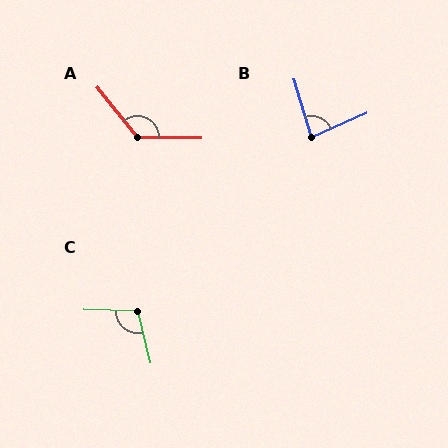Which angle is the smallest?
B, at approximately 83 degrees.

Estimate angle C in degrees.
Approximately 105 degrees.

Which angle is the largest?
A, at approximately 130 degrees.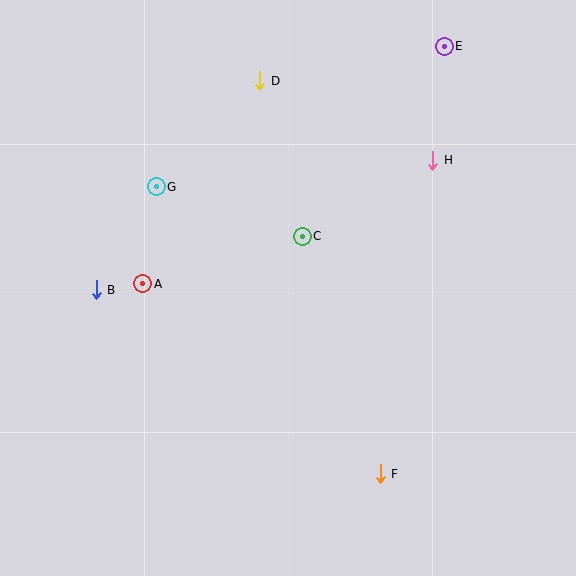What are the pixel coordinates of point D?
Point D is at (260, 81).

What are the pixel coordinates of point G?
Point G is at (156, 187).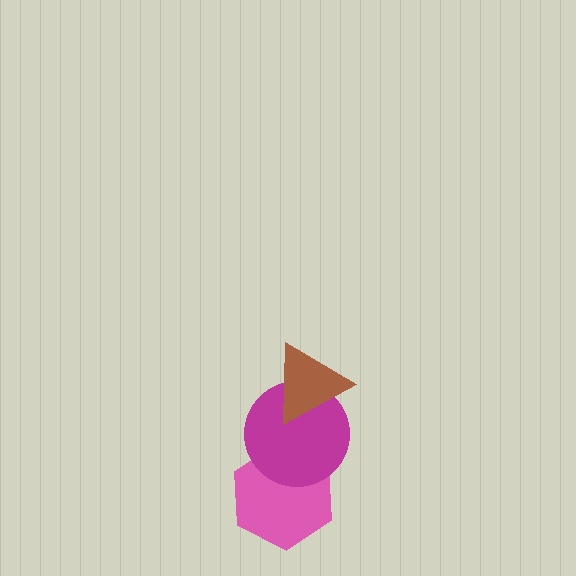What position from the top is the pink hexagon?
The pink hexagon is 3rd from the top.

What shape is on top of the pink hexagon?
The magenta circle is on top of the pink hexagon.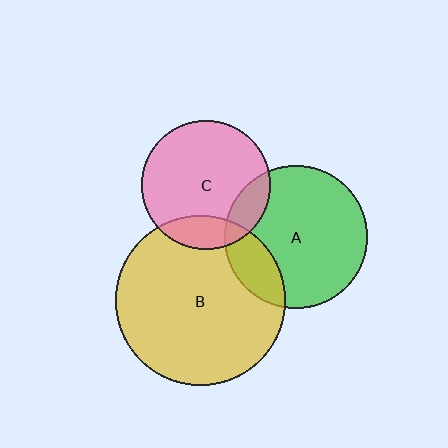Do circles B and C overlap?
Yes.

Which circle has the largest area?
Circle B (yellow).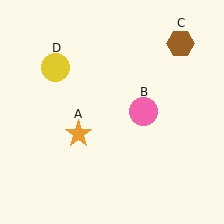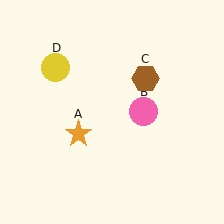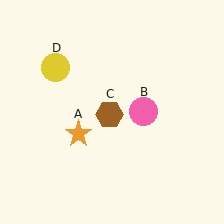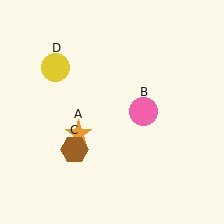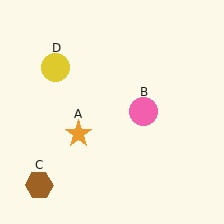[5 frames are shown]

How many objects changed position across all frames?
1 object changed position: brown hexagon (object C).